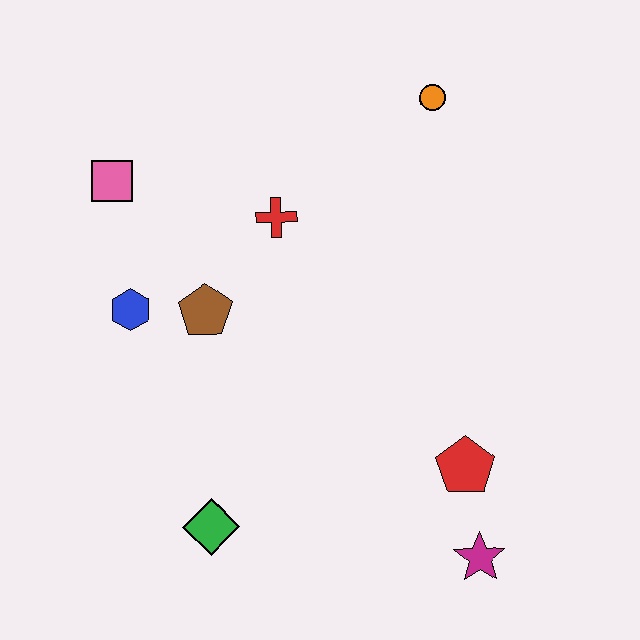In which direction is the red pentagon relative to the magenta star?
The red pentagon is above the magenta star.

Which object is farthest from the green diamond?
The orange circle is farthest from the green diamond.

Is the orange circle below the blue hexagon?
No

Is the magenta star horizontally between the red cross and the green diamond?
No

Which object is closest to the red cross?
The brown pentagon is closest to the red cross.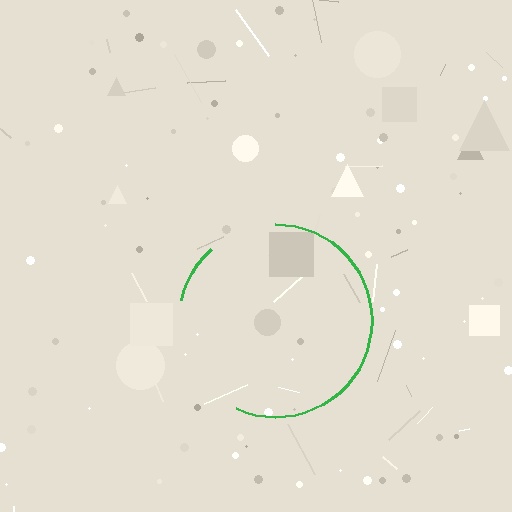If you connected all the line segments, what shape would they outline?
They would outline a circle.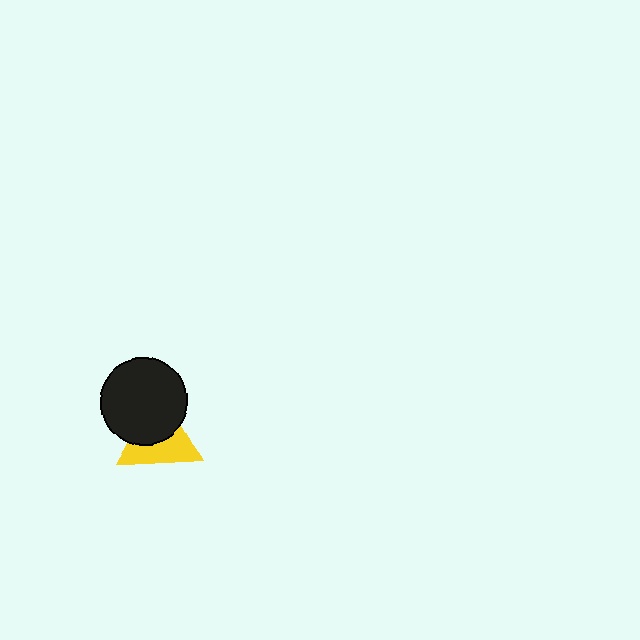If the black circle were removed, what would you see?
You would see the complete yellow triangle.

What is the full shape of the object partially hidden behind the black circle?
The partially hidden object is a yellow triangle.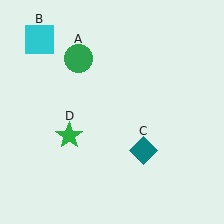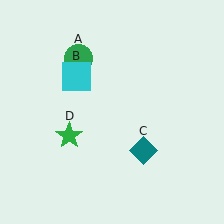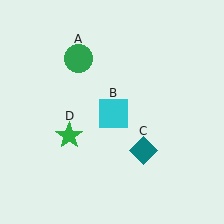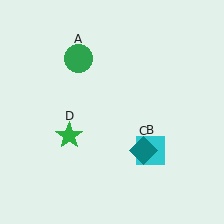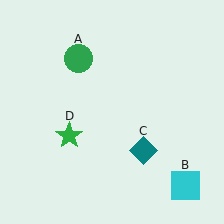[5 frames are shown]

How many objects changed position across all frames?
1 object changed position: cyan square (object B).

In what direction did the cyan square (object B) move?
The cyan square (object B) moved down and to the right.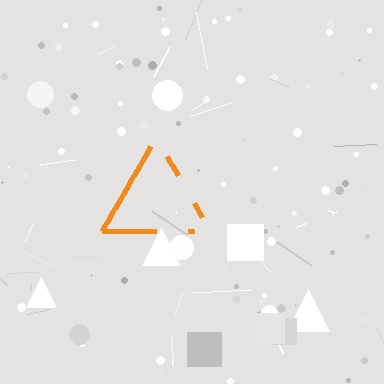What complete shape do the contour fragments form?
The contour fragments form a triangle.